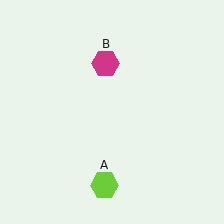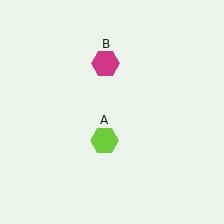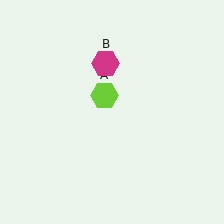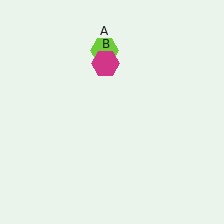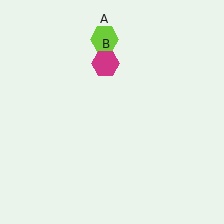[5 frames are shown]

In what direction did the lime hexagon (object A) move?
The lime hexagon (object A) moved up.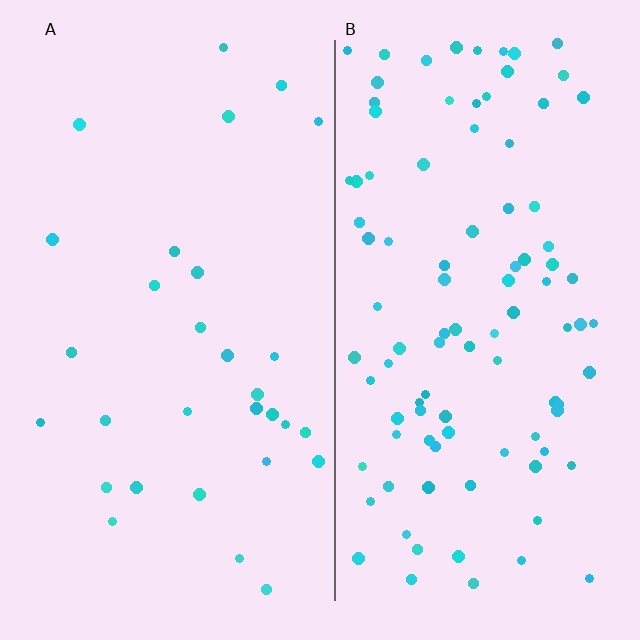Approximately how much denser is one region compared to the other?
Approximately 3.3× — region B over region A.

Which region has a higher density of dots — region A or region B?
B (the right).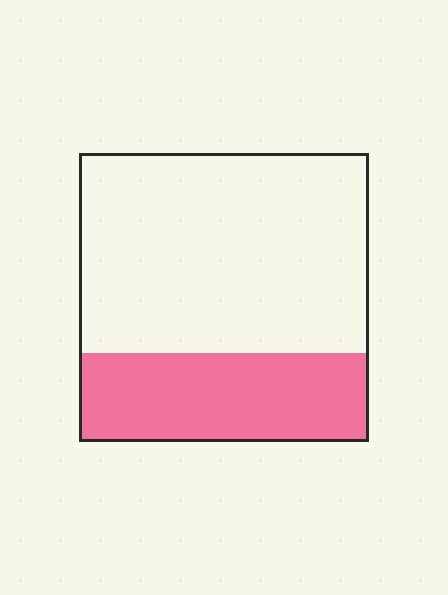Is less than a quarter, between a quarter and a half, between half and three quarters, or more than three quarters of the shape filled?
Between a quarter and a half.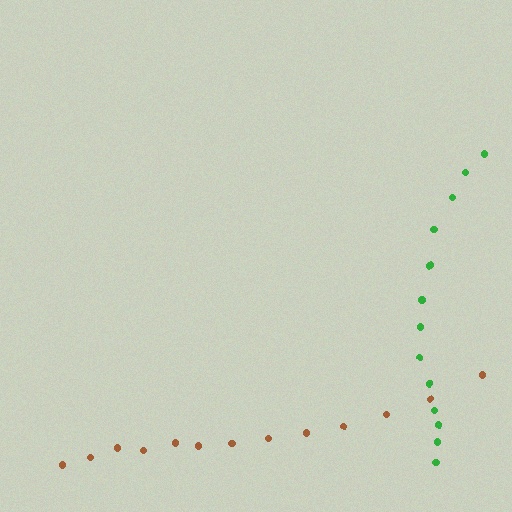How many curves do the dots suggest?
There are 2 distinct paths.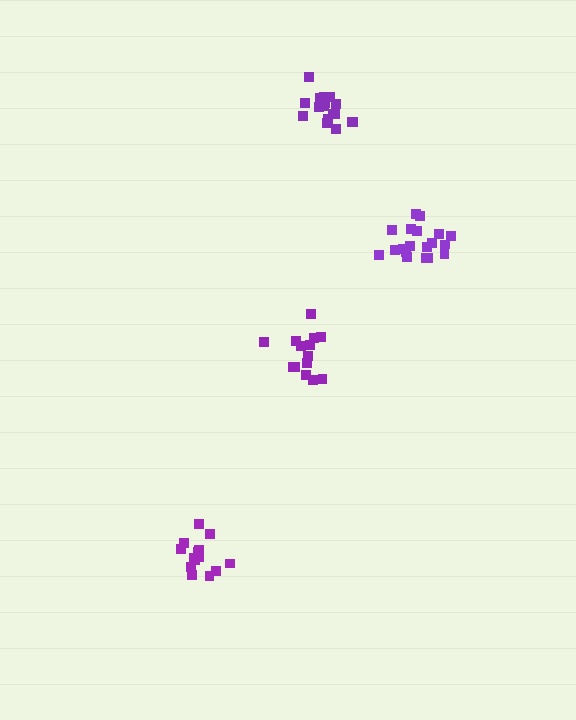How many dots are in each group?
Group 1: 14 dots, Group 2: 14 dots, Group 3: 18 dots, Group 4: 19 dots (65 total).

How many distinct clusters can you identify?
There are 4 distinct clusters.